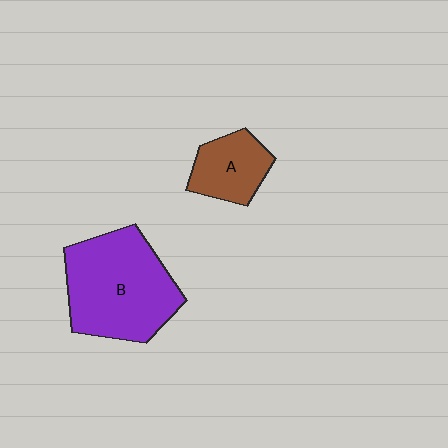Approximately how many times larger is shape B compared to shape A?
Approximately 2.2 times.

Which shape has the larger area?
Shape B (purple).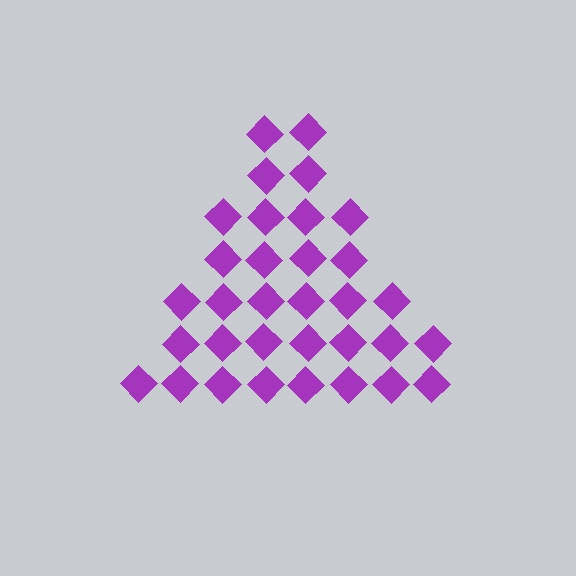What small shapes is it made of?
It is made of small diamonds.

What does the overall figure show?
The overall figure shows a triangle.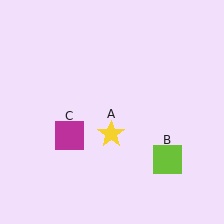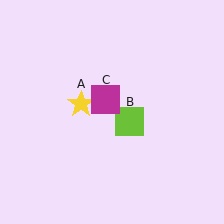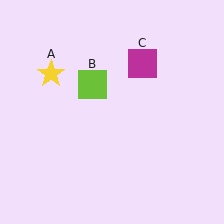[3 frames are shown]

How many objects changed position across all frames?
3 objects changed position: yellow star (object A), lime square (object B), magenta square (object C).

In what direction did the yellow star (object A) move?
The yellow star (object A) moved up and to the left.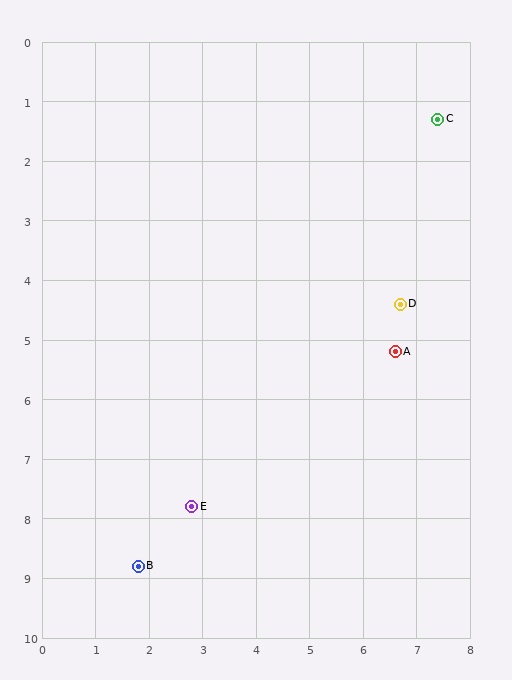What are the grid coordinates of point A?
Point A is at approximately (6.6, 5.2).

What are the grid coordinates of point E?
Point E is at approximately (2.8, 7.8).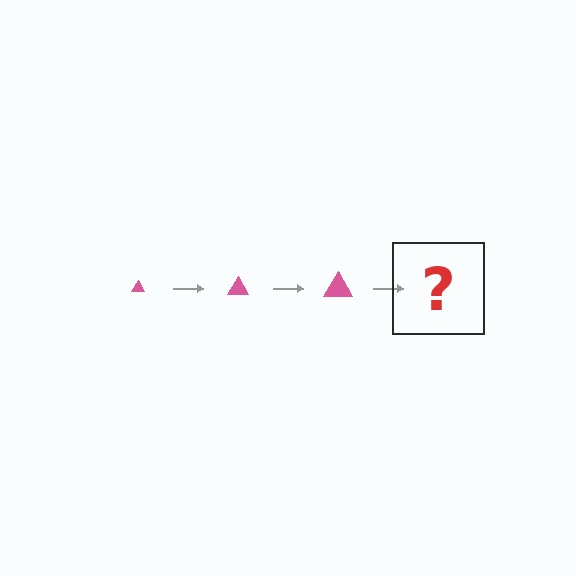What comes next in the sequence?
The next element should be a pink triangle, larger than the previous one.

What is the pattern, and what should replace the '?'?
The pattern is that the triangle gets progressively larger each step. The '?' should be a pink triangle, larger than the previous one.